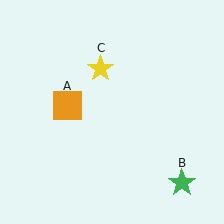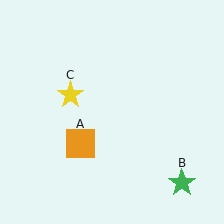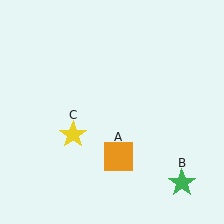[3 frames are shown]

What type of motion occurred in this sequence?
The orange square (object A), yellow star (object C) rotated counterclockwise around the center of the scene.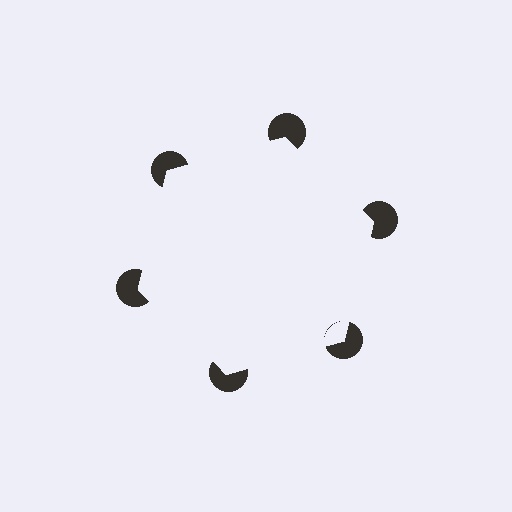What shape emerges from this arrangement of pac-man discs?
An illusory hexagon — its edges are inferred from the aligned wedge cuts in the pac-man discs, not physically drawn.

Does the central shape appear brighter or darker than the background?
It typically appears slightly brighter than the background, even though no actual brightness change is drawn.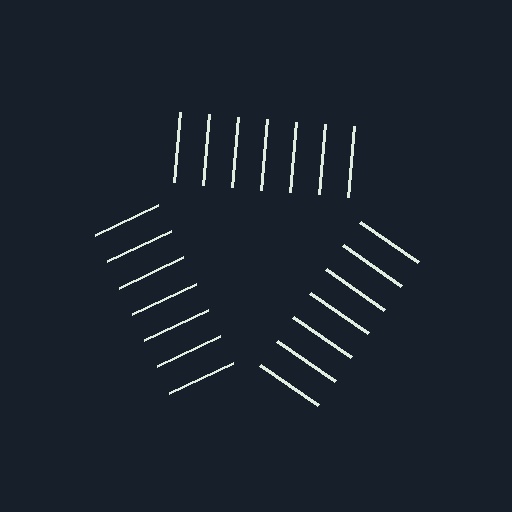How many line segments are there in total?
21 — 7 along each of the 3 edges.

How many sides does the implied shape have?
3 sides — the line-ends trace a triangle.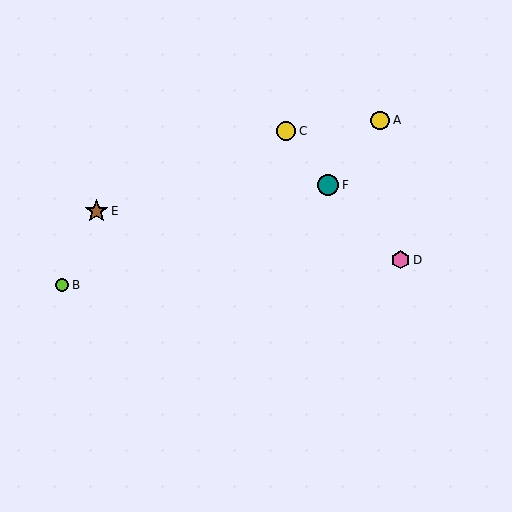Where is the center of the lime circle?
The center of the lime circle is at (62, 285).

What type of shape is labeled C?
Shape C is a yellow circle.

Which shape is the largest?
The brown star (labeled E) is the largest.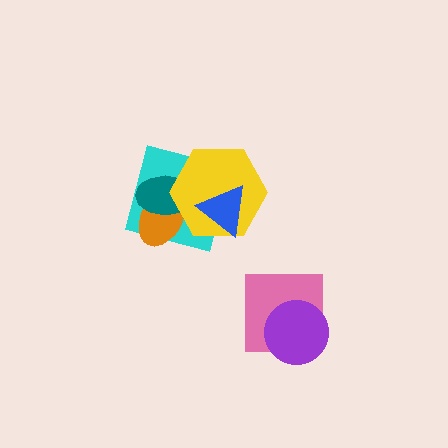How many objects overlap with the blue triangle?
2 objects overlap with the blue triangle.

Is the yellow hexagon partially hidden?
Yes, it is partially covered by another shape.